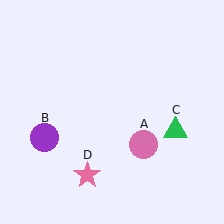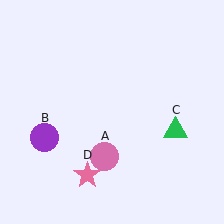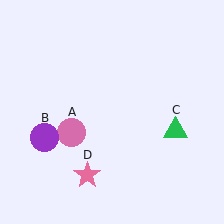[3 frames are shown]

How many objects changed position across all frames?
1 object changed position: pink circle (object A).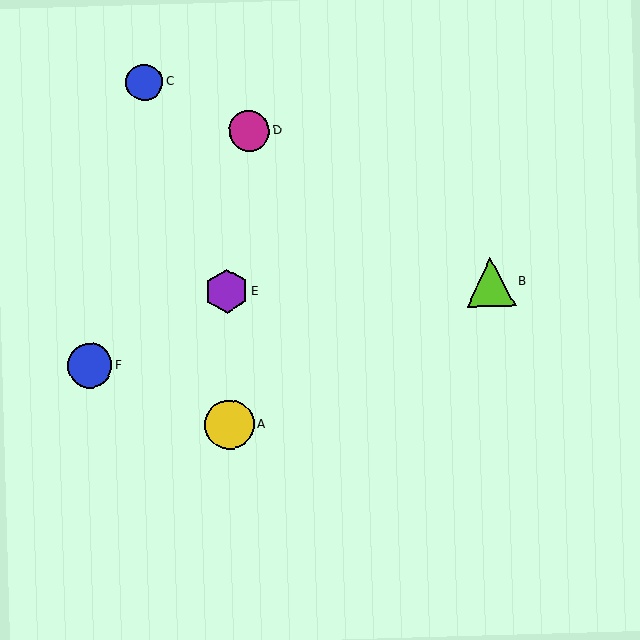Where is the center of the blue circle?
The center of the blue circle is at (90, 366).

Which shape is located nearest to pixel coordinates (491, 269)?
The lime triangle (labeled B) at (491, 282) is nearest to that location.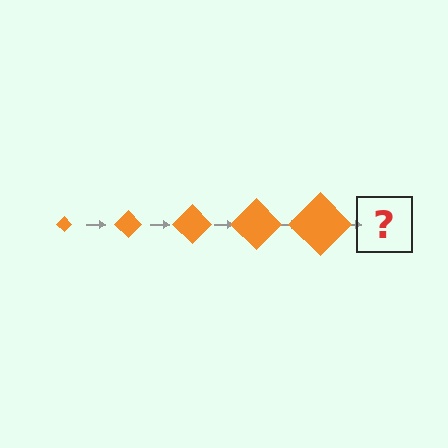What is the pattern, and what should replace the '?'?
The pattern is that the diamond gets progressively larger each step. The '?' should be an orange diamond, larger than the previous one.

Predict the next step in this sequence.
The next step is an orange diamond, larger than the previous one.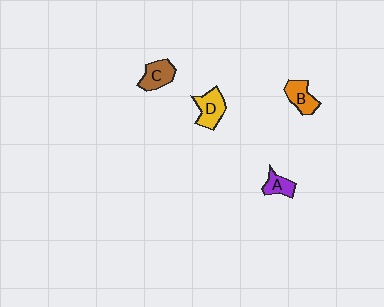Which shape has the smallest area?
Shape A (purple).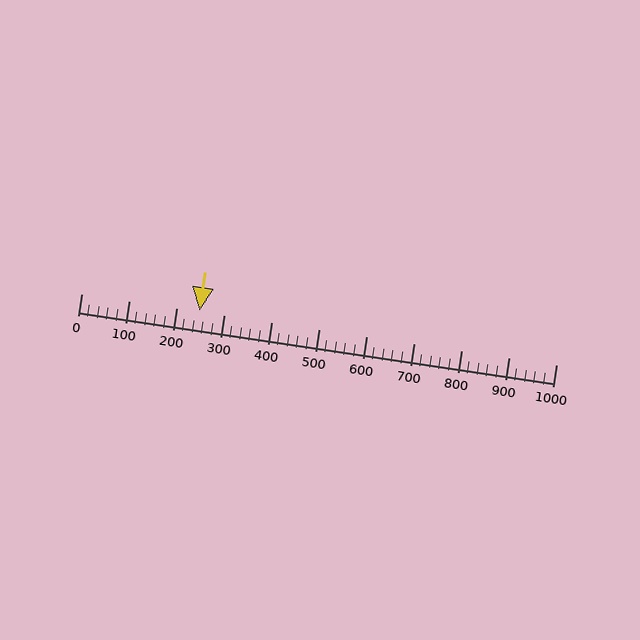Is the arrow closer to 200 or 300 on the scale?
The arrow is closer to 200.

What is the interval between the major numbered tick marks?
The major tick marks are spaced 100 units apart.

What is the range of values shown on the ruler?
The ruler shows values from 0 to 1000.